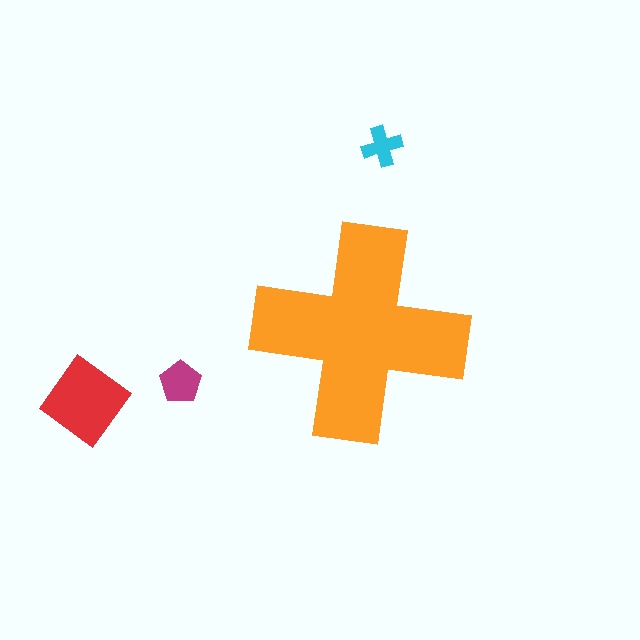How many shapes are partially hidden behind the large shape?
0 shapes are partially hidden.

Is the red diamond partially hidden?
No, the red diamond is fully visible.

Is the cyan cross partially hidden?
No, the cyan cross is fully visible.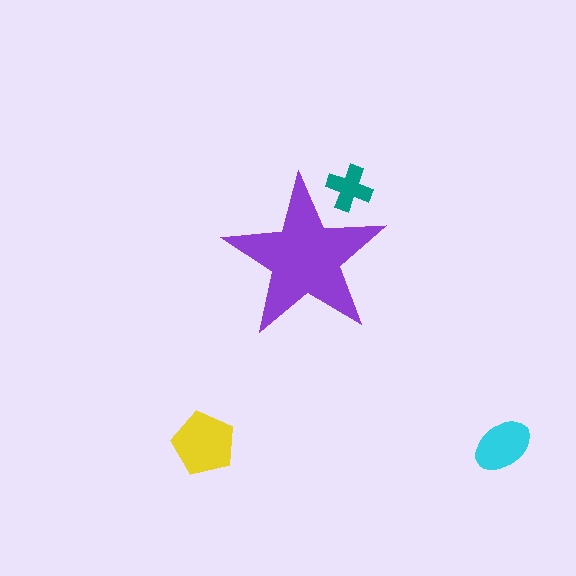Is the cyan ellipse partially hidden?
No, the cyan ellipse is fully visible.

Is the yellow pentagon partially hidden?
No, the yellow pentagon is fully visible.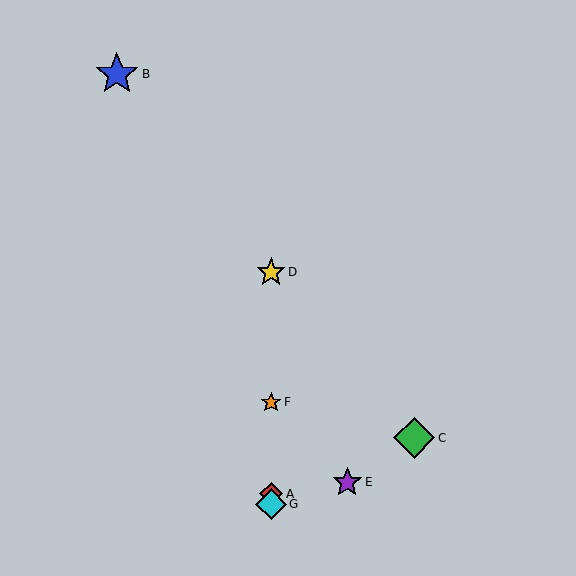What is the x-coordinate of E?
Object E is at x≈347.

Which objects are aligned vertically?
Objects A, D, F, G are aligned vertically.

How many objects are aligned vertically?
4 objects (A, D, F, G) are aligned vertically.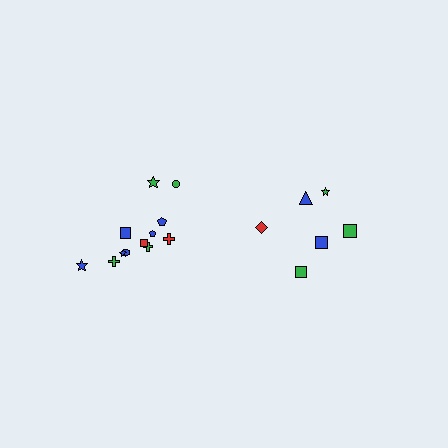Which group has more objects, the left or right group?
The left group.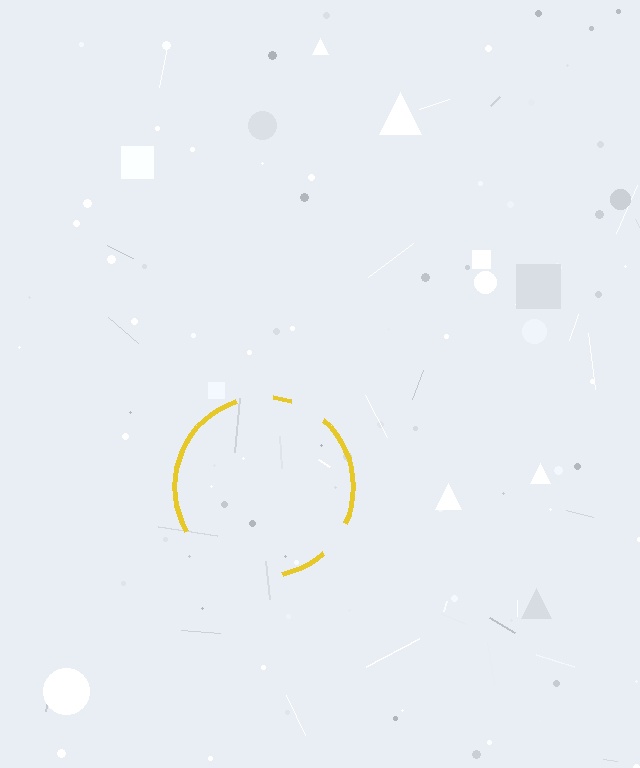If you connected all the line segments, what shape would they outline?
They would outline a circle.